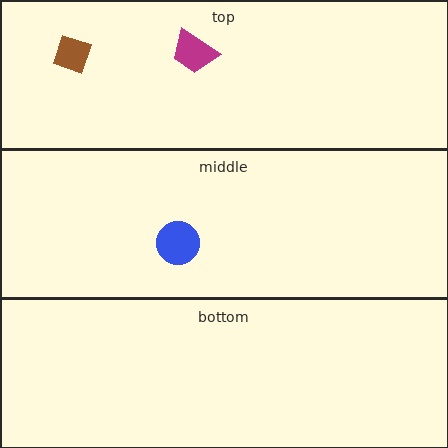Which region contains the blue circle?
The middle region.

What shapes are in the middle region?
The blue circle.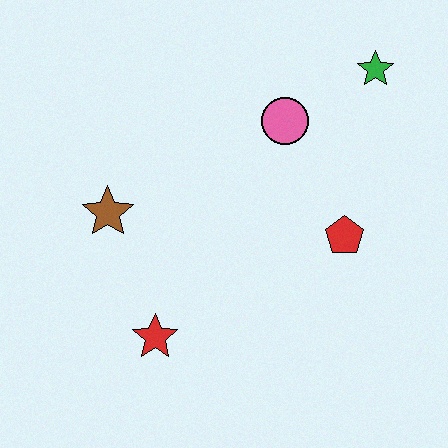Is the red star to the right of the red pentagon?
No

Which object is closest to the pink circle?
The green star is closest to the pink circle.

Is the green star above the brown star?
Yes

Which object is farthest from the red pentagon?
The brown star is farthest from the red pentagon.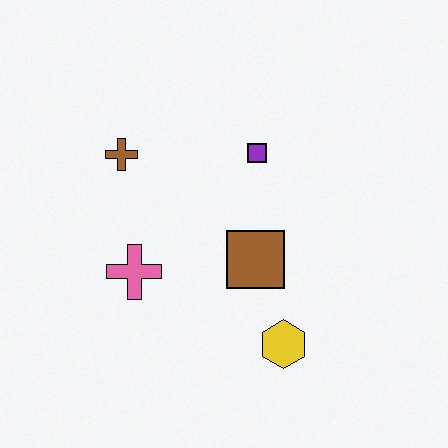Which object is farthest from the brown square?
The brown cross is farthest from the brown square.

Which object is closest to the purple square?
The brown square is closest to the purple square.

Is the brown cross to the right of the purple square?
No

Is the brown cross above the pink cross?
Yes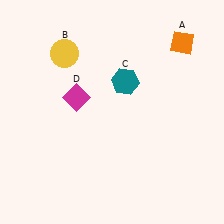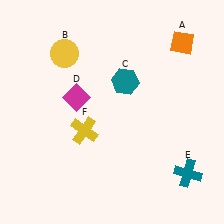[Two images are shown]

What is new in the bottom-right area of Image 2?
A teal cross (E) was added in the bottom-right area of Image 2.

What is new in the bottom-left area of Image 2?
A yellow cross (F) was added in the bottom-left area of Image 2.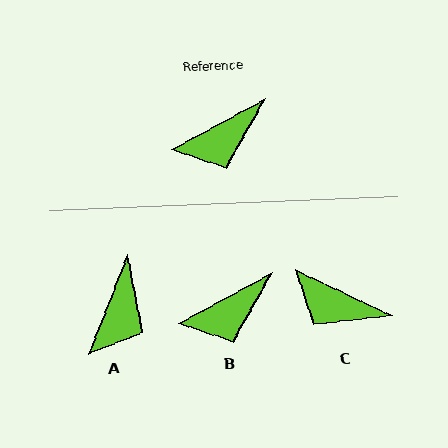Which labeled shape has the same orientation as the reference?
B.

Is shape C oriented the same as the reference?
No, it is off by about 54 degrees.